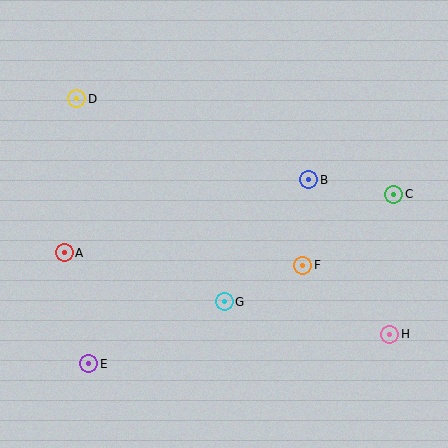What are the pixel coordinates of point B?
Point B is at (309, 180).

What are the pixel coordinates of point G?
Point G is at (224, 302).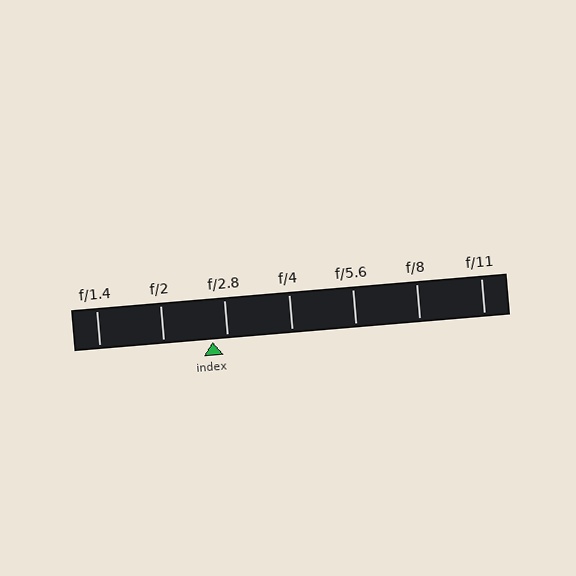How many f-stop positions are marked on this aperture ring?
There are 7 f-stop positions marked.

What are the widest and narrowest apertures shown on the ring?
The widest aperture shown is f/1.4 and the narrowest is f/11.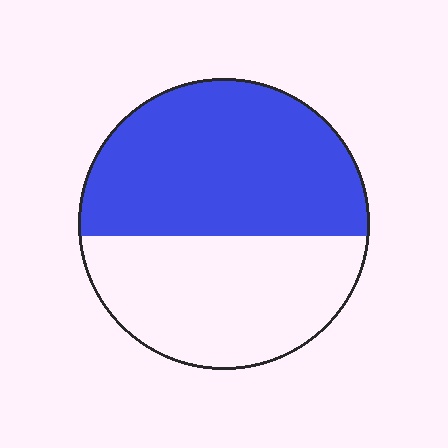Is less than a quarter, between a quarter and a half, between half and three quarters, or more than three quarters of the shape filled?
Between half and three quarters.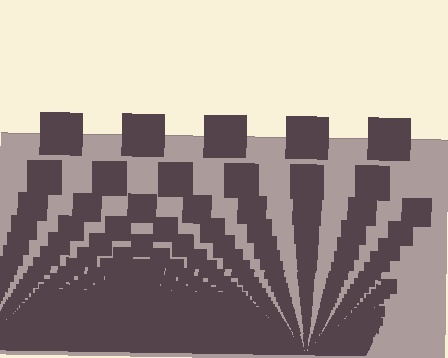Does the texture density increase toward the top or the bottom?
Density increases toward the bottom.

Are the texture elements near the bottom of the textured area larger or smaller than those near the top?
Smaller. The gradient is inverted — elements near the bottom are smaller and denser.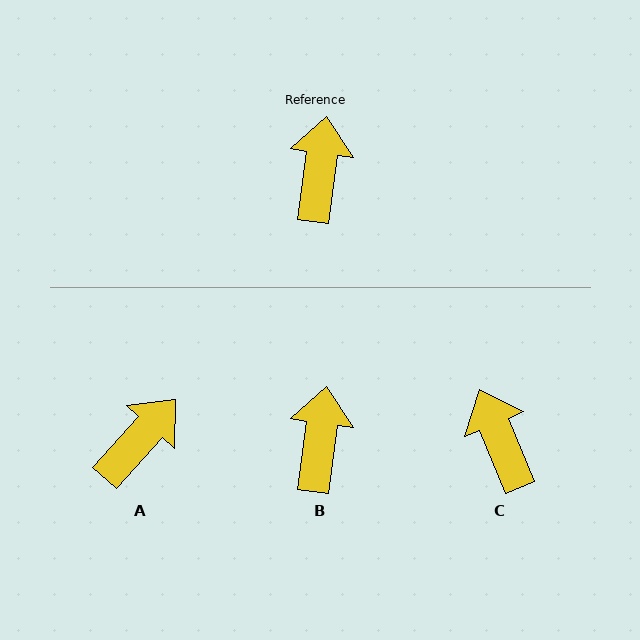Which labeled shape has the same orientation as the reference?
B.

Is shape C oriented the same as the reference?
No, it is off by about 30 degrees.